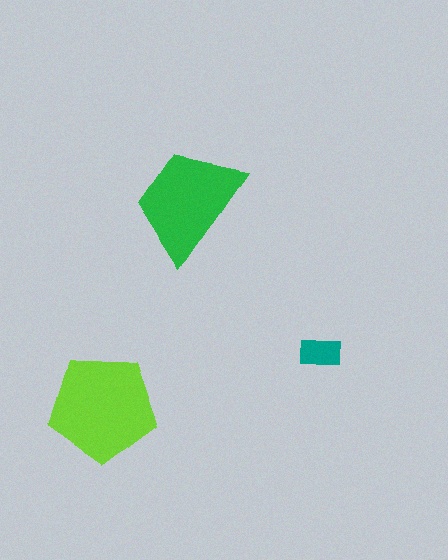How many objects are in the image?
There are 3 objects in the image.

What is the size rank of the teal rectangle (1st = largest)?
3rd.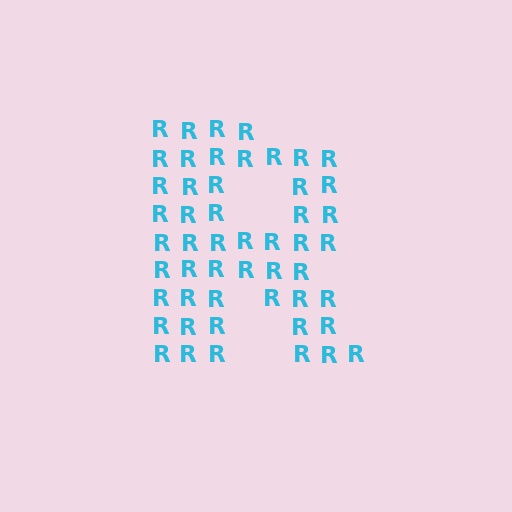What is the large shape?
The large shape is the letter R.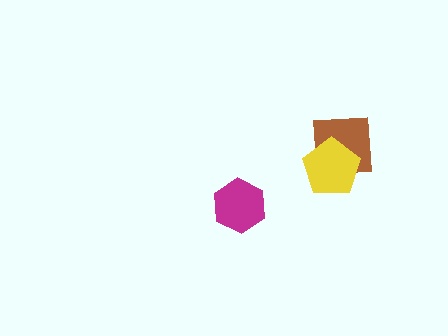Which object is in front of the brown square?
The yellow pentagon is in front of the brown square.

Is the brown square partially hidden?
Yes, it is partially covered by another shape.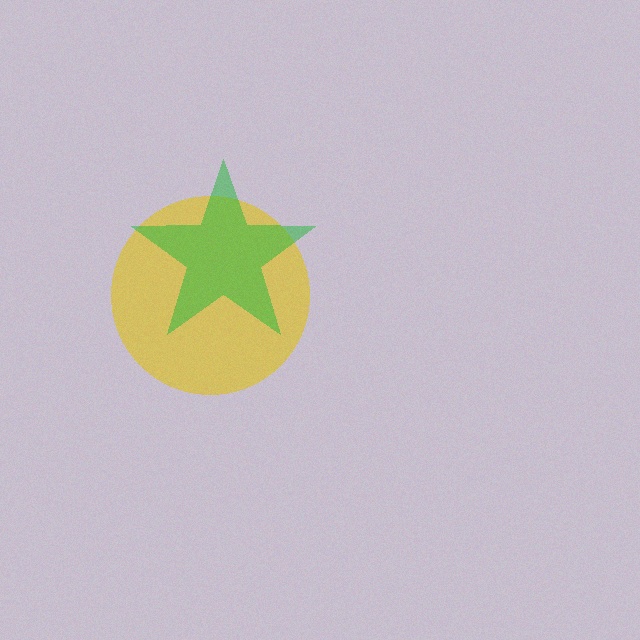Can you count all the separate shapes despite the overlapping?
Yes, there are 2 separate shapes.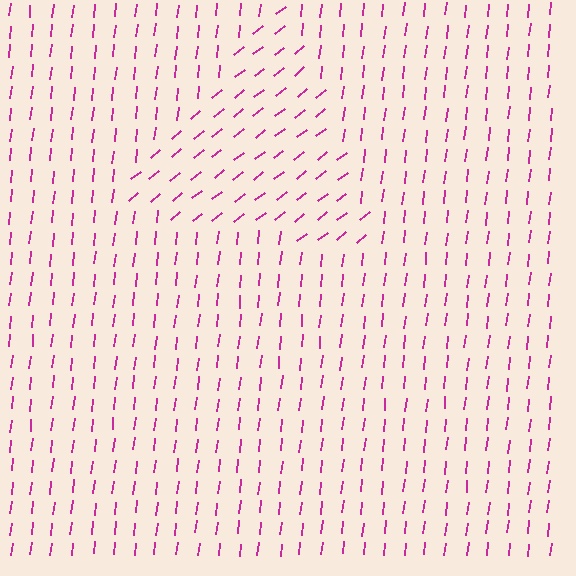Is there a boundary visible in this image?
Yes, there is a texture boundary formed by a change in line orientation.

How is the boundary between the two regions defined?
The boundary is defined purely by a change in line orientation (approximately 45 degrees difference). All lines are the same color and thickness.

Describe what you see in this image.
The image is filled with small magenta line segments. A triangle region in the image has lines oriented differently from the surrounding lines, creating a visible texture boundary.